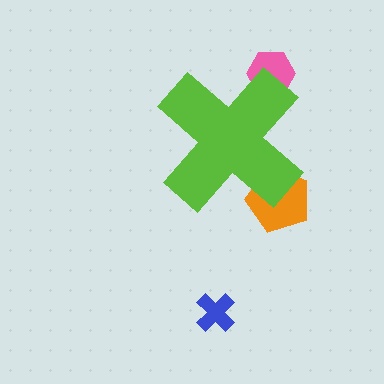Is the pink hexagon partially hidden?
Yes, the pink hexagon is partially hidden behind the lime cross.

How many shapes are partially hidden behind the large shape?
2 shapes are partially hidden.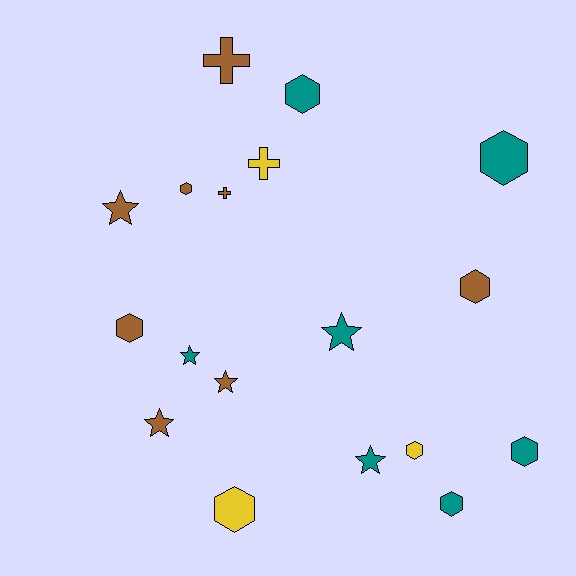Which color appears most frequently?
Brown, with 8 objects.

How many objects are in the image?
There are 18 objects.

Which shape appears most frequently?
Hexagon, with 9 objects.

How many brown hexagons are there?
There are 3 brown hexagons.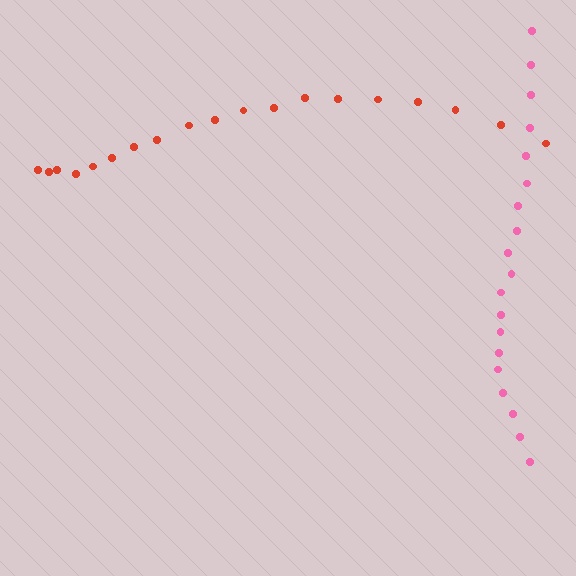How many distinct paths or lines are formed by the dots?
There are 2 distinct paths.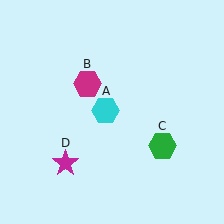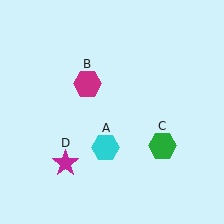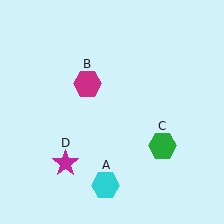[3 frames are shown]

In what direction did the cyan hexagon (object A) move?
The cyan hexagon (object A) moved down.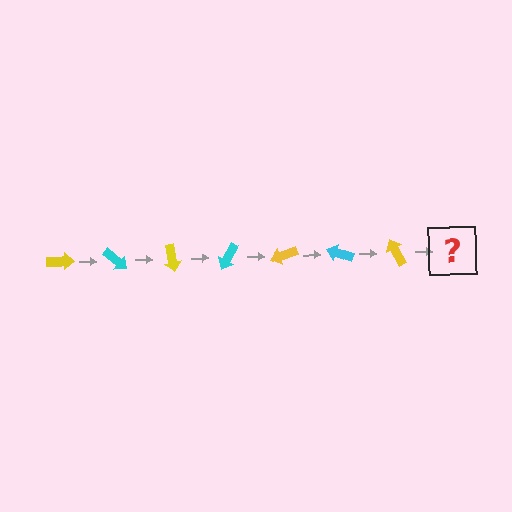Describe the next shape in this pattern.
It should be a cyan arrow, rotated 280 degrees from the start.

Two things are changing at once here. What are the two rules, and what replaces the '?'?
The two rules are that it rotates 40 degrees each step and the color cycles through yellow and cyan. The '?' should be a cyan arrow, rotated 280 degrees from the start.